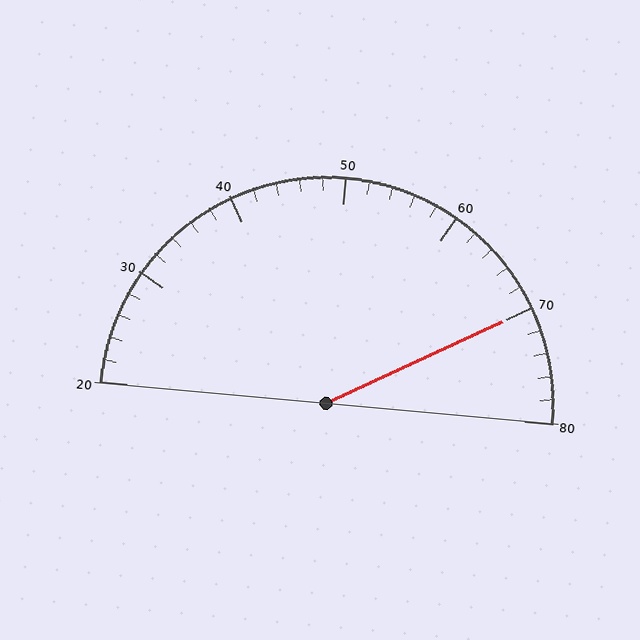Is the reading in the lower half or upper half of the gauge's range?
The reading is in the upper half of the range (20 to 80).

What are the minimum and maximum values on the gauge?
The gauge ranges from 20 to 80.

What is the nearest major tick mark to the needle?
The nearest major tick mark is 70.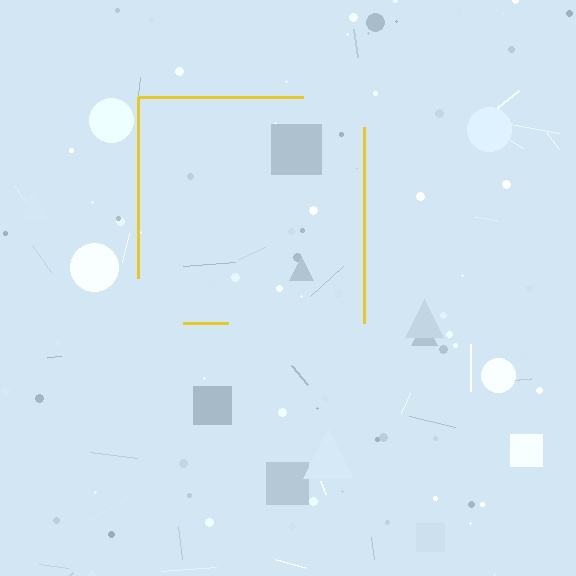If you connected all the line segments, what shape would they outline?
They would outline a square.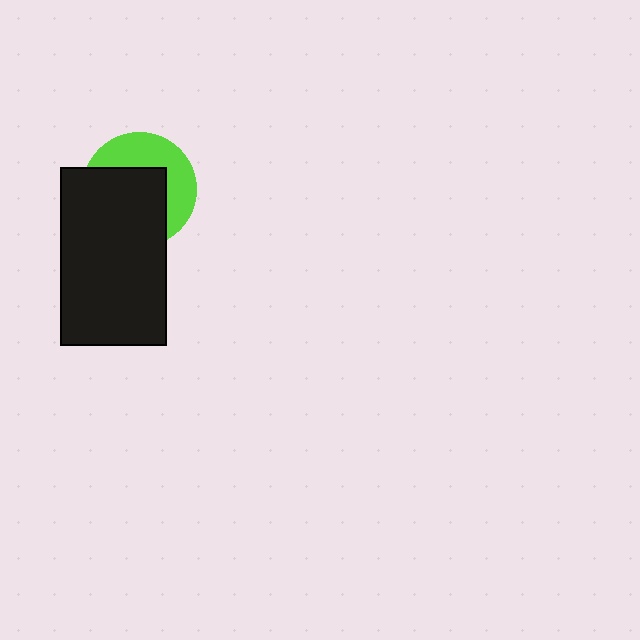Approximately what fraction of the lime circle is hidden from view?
Roughly 58% of the lime circle is hidden behind the black rectangle.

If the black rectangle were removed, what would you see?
You would see the complete lime circle.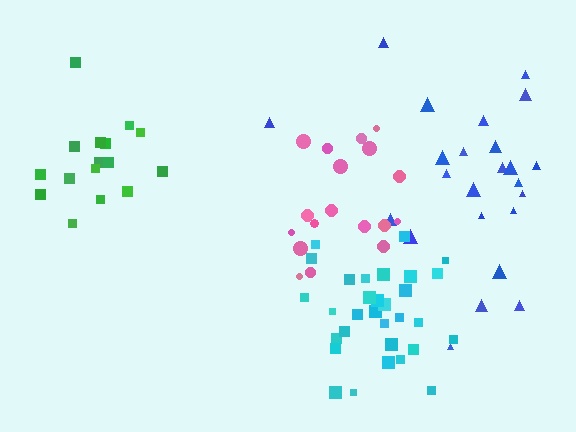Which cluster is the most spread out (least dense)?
Blue.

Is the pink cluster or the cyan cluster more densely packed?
Cyan.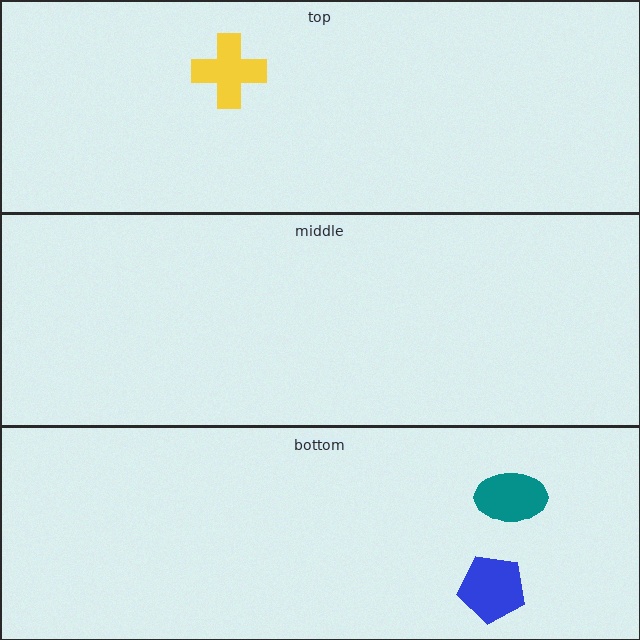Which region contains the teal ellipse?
The bottom region.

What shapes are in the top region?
The yellow cross.